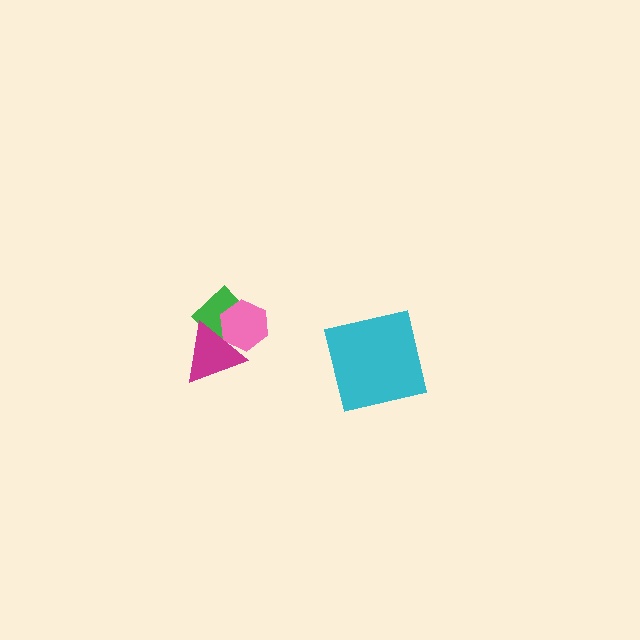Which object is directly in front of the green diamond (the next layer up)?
The pink hexagon is directly in front of the green diamond.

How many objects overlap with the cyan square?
0 objects overlap with the cyan square.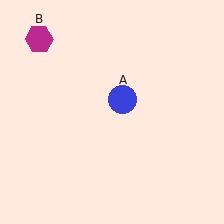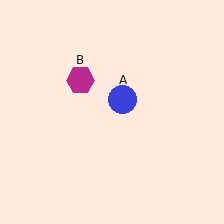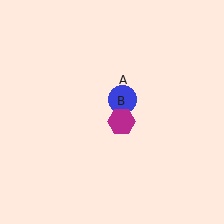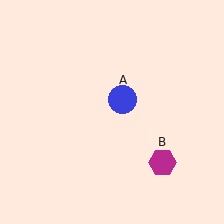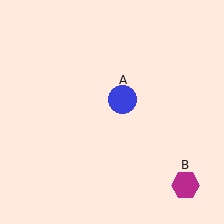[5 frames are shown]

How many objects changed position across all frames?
1 object changed position: magenta hexagon (object B).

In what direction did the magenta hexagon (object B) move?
The magenta hexagon (object B) moved down and to the right.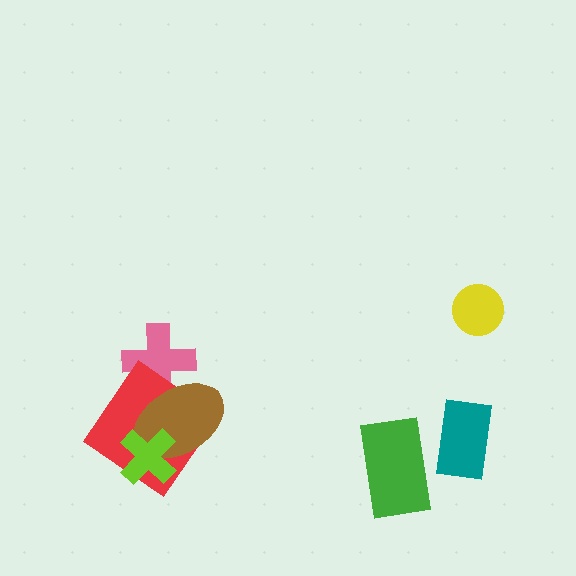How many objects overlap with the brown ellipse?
3 objects overlap with the brown ellipse.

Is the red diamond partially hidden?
Yes, it is partially covered by another shape.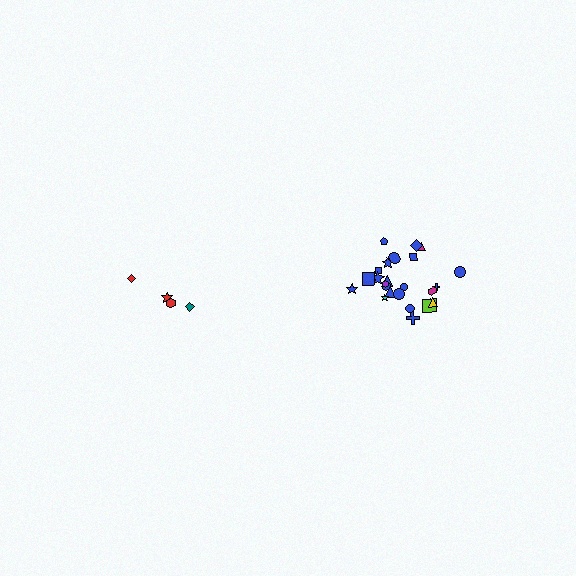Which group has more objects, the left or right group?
The right group.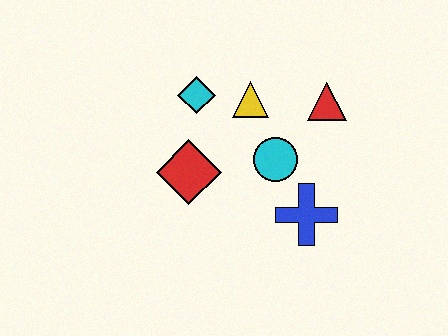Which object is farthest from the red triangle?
The red diamond is farthest from the red triangle.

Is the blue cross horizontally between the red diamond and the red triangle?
Yes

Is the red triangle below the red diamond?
No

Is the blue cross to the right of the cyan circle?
Yes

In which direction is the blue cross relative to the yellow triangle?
The blue cross is below the yellow triangle.